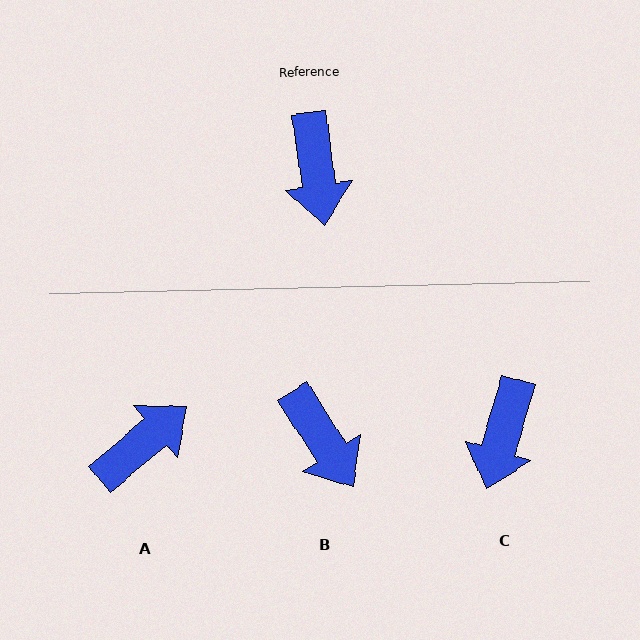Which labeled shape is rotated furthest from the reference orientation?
A, about 122 degrees away.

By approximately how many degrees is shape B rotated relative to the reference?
Approximately 25 degrees counter-clockwise.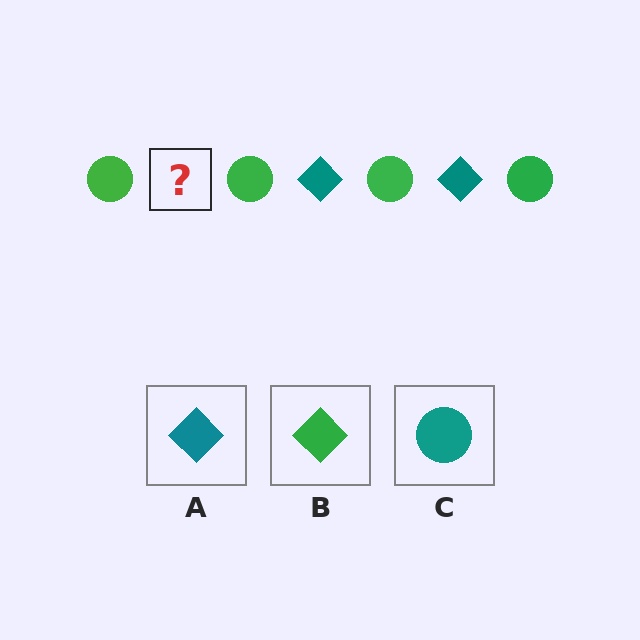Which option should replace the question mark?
Option A.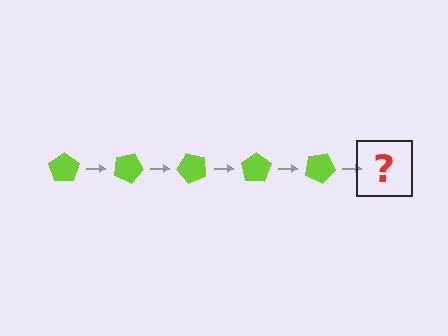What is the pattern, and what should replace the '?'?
The pattern is that the pentagon rotates 25 degrees each step. The '?' should be a lime pentagon rotated 125 degrees.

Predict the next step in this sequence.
The next step is a lime pentagon rotated 125 degrees.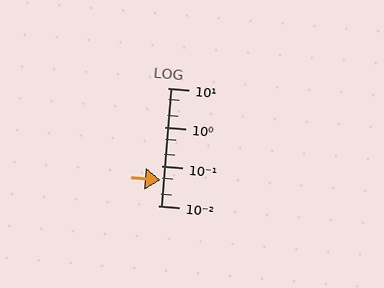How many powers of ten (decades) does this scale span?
The scale spans 3 decades, from 0.01 to 10.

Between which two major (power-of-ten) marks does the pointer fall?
The pointer is between 0.01 and 0.1.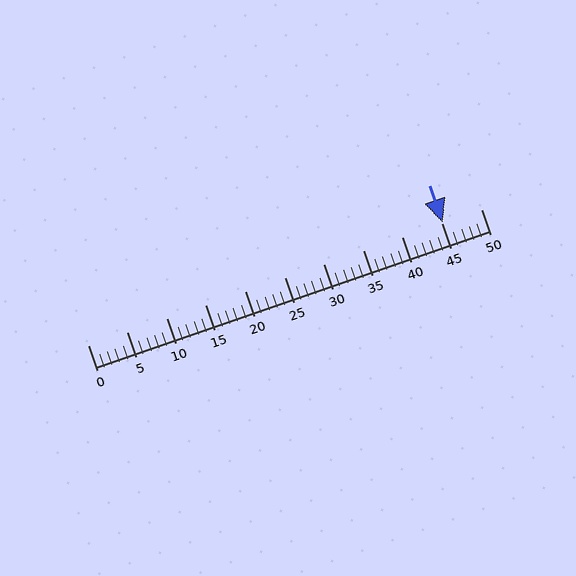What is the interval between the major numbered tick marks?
The major tick marks are spaced 5 units apart.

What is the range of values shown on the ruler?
The ruler shows values from 0 to 50.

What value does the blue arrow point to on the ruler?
The blue arrow points to approximately 45.